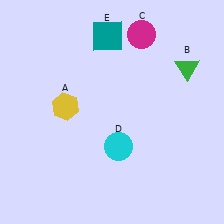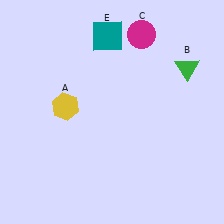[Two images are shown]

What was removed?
The cyan circle (D) was removed in Image 2.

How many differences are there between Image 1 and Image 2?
There is 1 difference between the two images.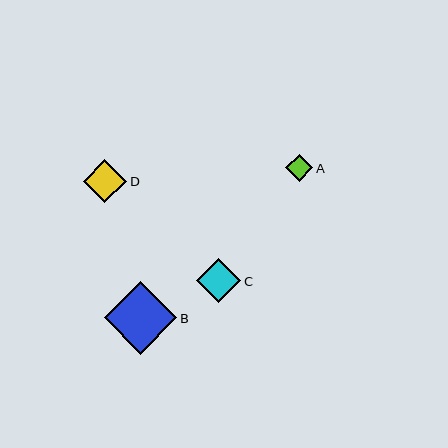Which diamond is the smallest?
Diamond A is the smallest with a size of approximately 27 pixels.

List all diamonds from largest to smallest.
From largest to smallest: B, C, D, A.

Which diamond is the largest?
Diamond B is the largest with a size of approximately 72 pixels.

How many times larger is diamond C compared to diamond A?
Diamond C is approximately 1.6 times the size of diamond A.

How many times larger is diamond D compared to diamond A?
Diamond D is approximately 1.6 times the size of diamond A.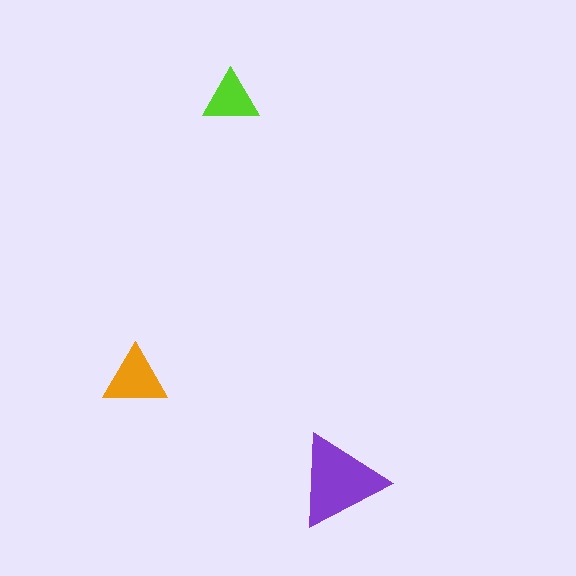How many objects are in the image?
There are 3 objects in the image.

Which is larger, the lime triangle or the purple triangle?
The purple one.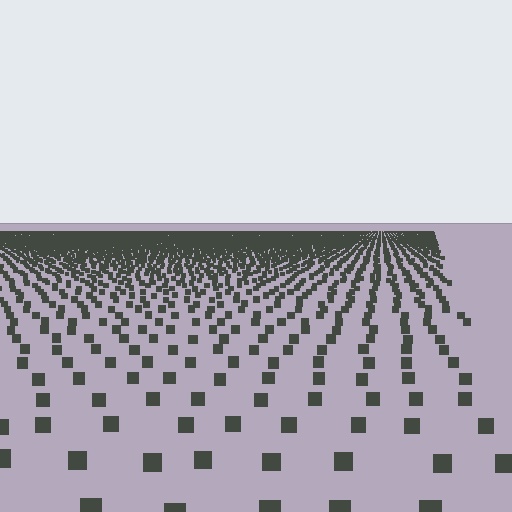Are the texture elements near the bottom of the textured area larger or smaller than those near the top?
Larger. Near the bottom, elements are closer to the viewer and appear at a bigger on-screen size.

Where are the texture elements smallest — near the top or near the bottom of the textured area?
Near the top.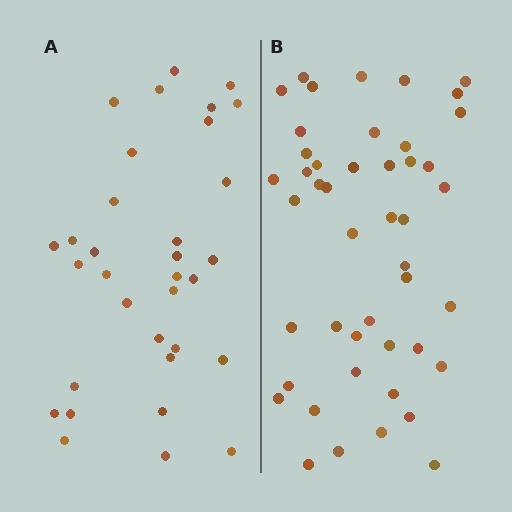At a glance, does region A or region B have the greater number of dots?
Region B (the right region) has more dots.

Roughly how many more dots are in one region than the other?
Region B has approximately 15 more dots than region A.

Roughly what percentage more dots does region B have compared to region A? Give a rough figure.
About 40% more.